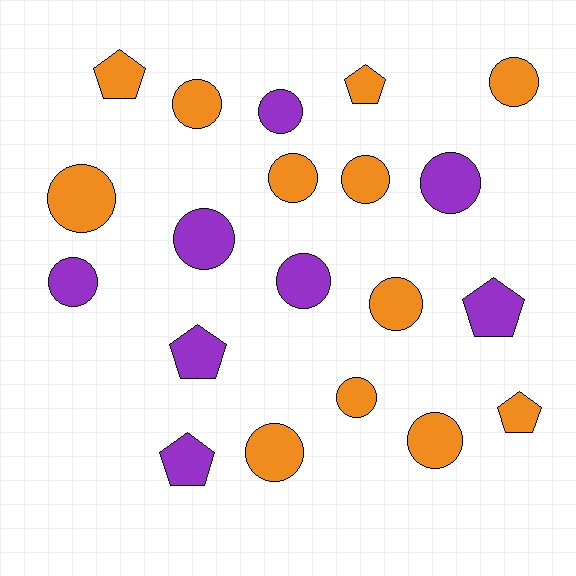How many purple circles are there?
There are 5 purple circles.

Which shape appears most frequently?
Circle, with 14 objects.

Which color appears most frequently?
Orange, with 12 objects.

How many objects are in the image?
There are 20 objects.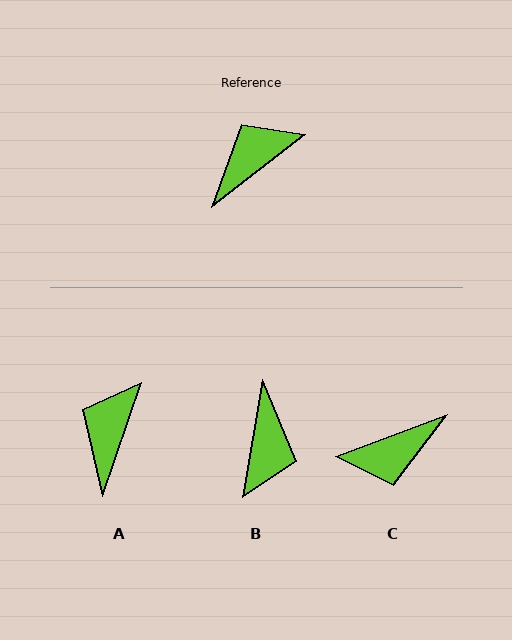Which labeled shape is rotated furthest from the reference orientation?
C, about 163 degrees away.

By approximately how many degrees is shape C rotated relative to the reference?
Approximately 163 degrees counter-clockwise.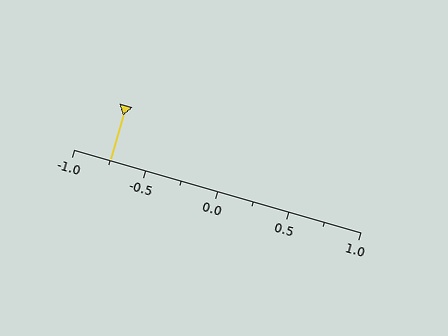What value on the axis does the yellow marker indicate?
The marker indicates approximately -0.75.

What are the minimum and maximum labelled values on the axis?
The axis runs from -1.0 to 1.0.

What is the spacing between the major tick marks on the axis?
The major ticks are spaced 0.5 apart.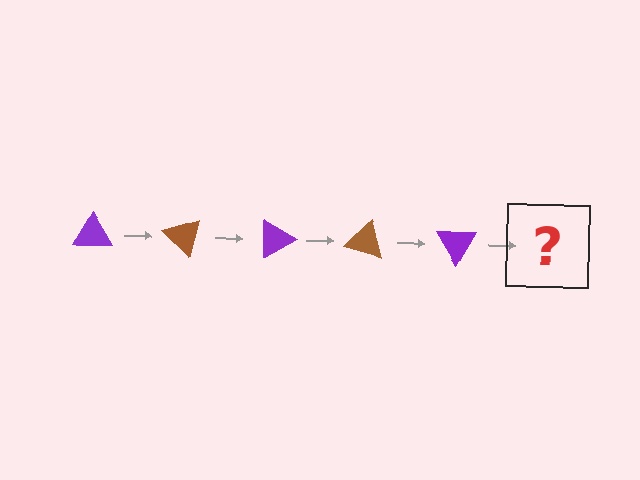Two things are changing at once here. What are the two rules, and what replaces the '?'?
The two rules are that it rotates 45 degrees each step and the color cycles through purple and brown. The '?' should be a brown triangle, rotated 225 degrees from the start.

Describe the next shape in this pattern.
It should be a brown triangle, rotated 225 degrees from the start.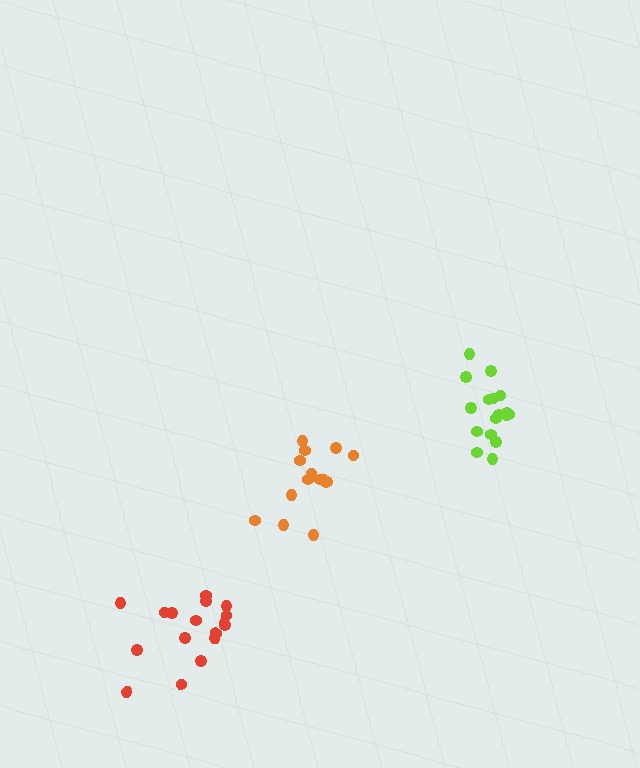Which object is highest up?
The lime cluster is topmost.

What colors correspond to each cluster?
The clusters are colored: lime, red, orange.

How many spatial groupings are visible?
There are 3 spatial groupings.